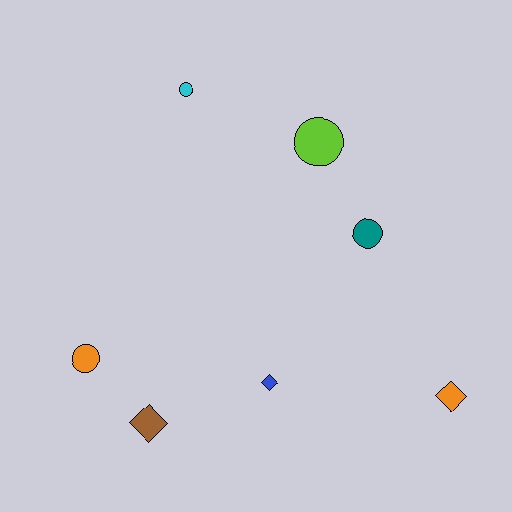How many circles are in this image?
There are 4 circles.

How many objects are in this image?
There are 7 objects.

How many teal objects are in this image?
There is 1 teal object.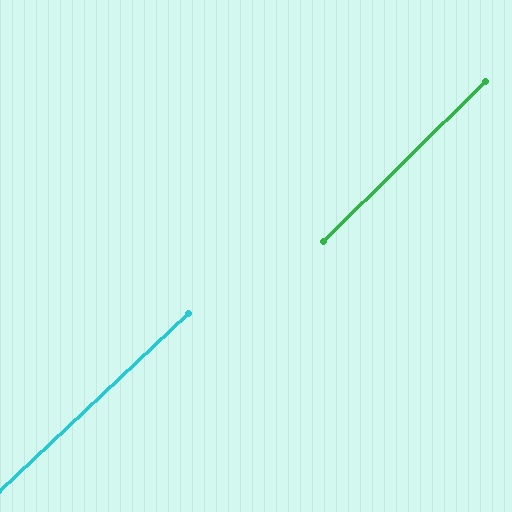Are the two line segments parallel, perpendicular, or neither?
Parallel — their directions differ by only 1.5°.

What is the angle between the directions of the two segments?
Approximately 2 degrees.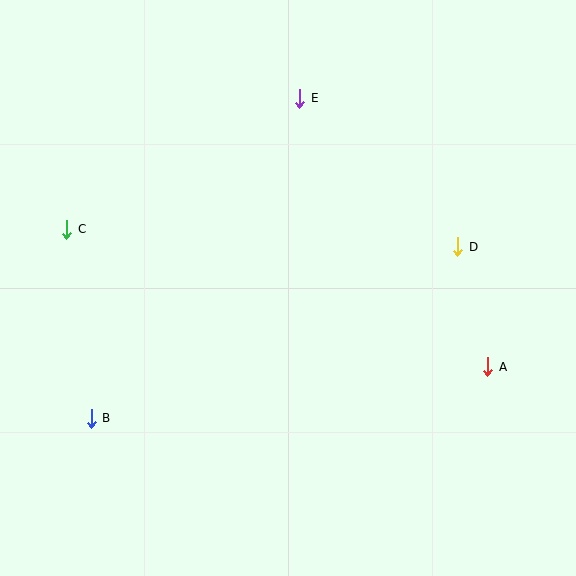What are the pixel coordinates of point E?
Point E is at (300, 98).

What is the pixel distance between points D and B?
The distance between D and B is 405 pixels.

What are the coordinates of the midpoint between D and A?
The midpoint between D and A is at (473, 307).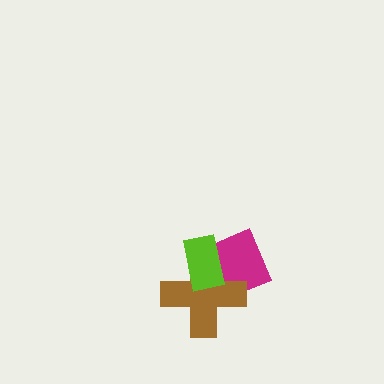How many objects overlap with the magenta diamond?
2 objects overlap with the magenta diamond.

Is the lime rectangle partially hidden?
No, no other shape covers it.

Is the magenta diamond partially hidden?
Yes, it is partially covered by another shape.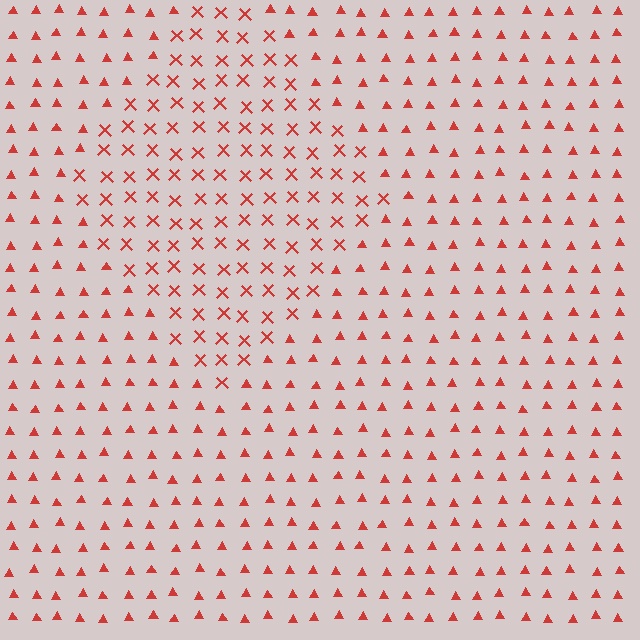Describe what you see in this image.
The image is filled with small red elements arranged in a uniform grid. A diamond-shaped region contains X marks, while the surrounding area contains triangles. The boundary is defined purely by the change in element shape.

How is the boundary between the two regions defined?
The boundary is defined by a change in element shape: X marks inside vs. triangles outside. All elements share the same color and spacing.